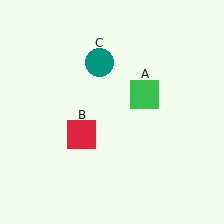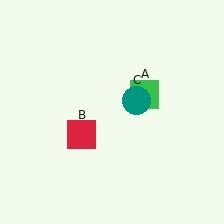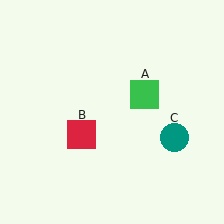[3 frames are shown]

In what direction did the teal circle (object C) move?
The teal circle (object C) moved down and to the right.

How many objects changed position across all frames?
1 object changed position: teal circle (object C).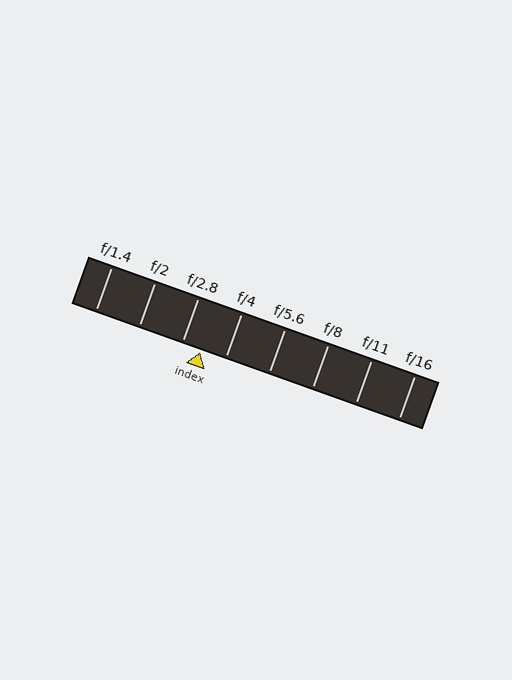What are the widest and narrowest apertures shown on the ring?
The widest aperture shown is f/1.4 and the narrowest is f/16.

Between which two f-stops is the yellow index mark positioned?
The index mark is between f/2.8 and f/4.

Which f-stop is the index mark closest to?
The index mark is closest to f/2.8.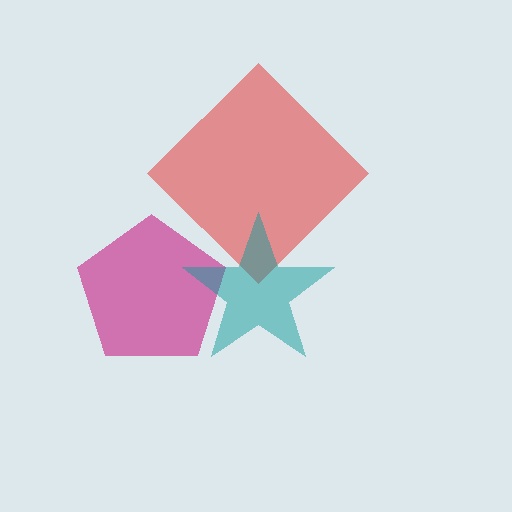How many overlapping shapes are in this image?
There are 3 overlapping shapes in the image.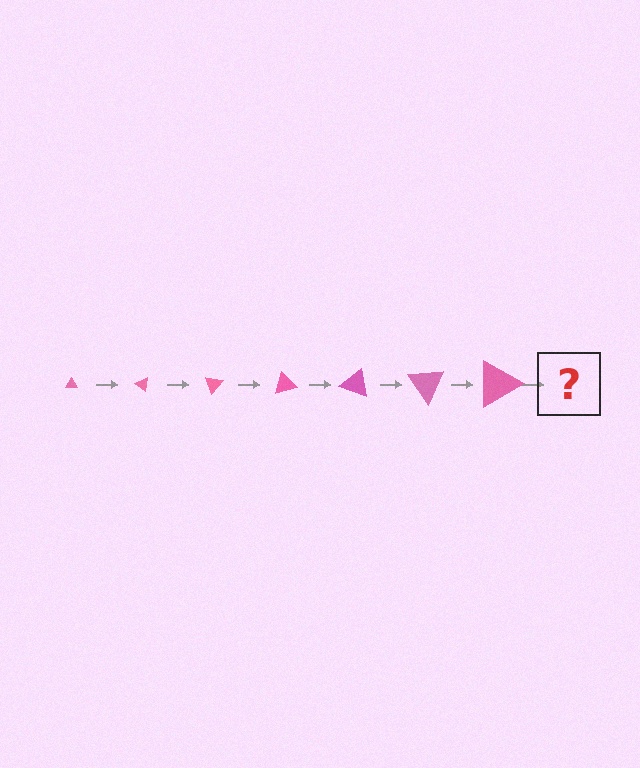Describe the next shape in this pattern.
It should be a triangle, larger than the previous one and rotated 245 degrees from the start.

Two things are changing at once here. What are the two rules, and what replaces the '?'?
The two rules are that the triangle grows larger each step and it rotates 35 degrees each step. The '?' should be a triangle, larger than the previous one and rotated 245 degrees from the start.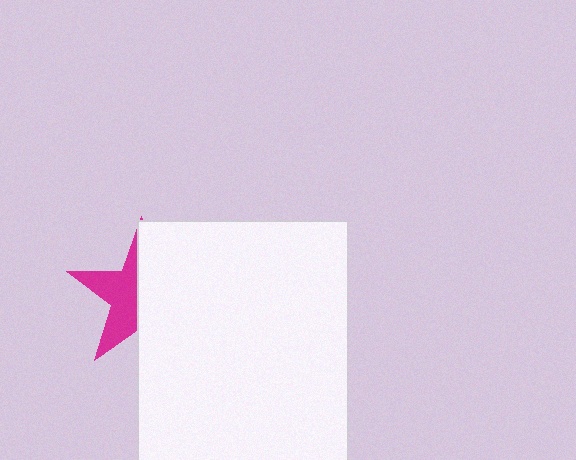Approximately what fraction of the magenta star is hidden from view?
Roughly 56% of the magenta star is hidden behind the white rectangle.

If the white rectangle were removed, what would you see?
You would see the complete magenta star.